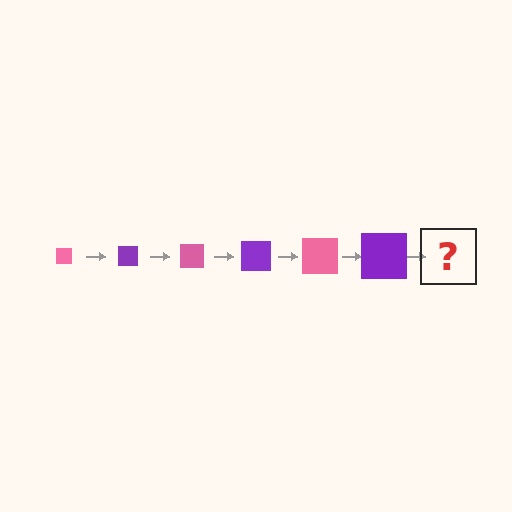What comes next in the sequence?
The next element should be a pink square, larger than the previous one.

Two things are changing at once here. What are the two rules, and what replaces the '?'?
The two rules are that the square grows larger each step and the color cycles through pink and purple. The '?' should be a pink square, larger than the previous one.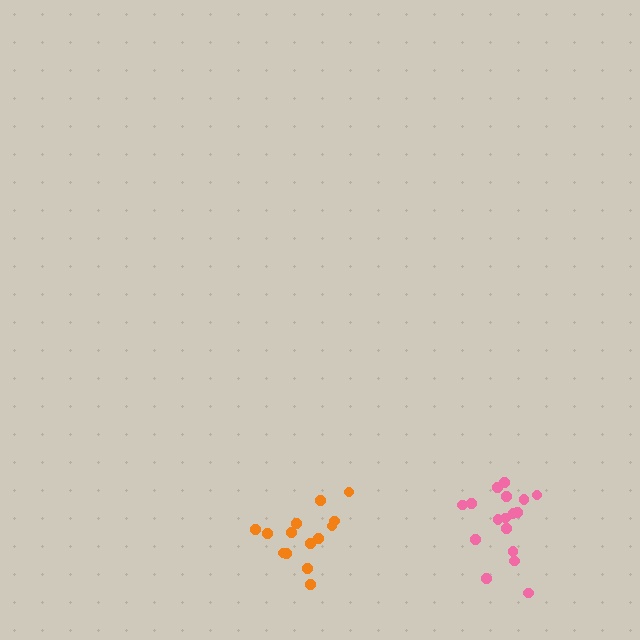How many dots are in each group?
Group 1: 18 dots, Group 2: 14 dots (32 total).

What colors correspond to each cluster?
The clusters are colored: pink, orange.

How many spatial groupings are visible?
There are 2 spatial groupings.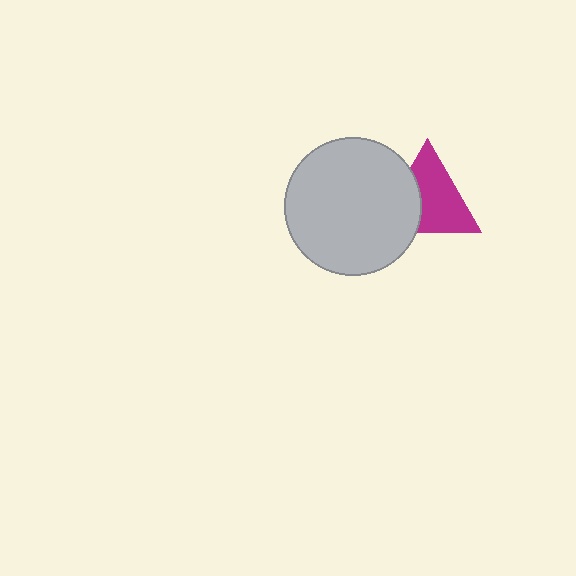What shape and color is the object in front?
The object in front is a light gray circle.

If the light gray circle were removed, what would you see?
You would see the complete magenta triangle.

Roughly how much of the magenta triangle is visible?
Most of it is visible (roughly 66%).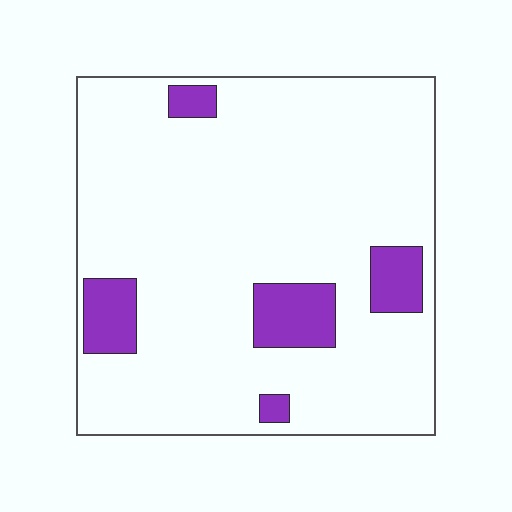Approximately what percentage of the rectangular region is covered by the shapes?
Approximately 10%.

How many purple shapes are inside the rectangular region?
5.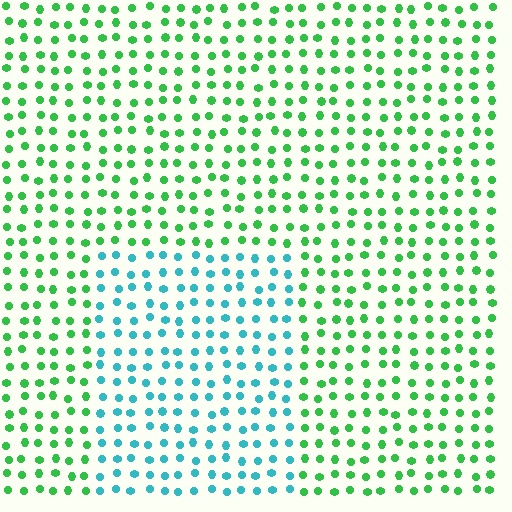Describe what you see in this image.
The image is filled with small green elements in a uniform arrangement. A rectangle-shaped region is visible where the elements are tinted to a slightly different hue, forming a subtle color boundary.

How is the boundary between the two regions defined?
The boundary is defined purely by a slight shift in hue (about 54 degrees). Spacing, size, and orientation are identical on both sides.